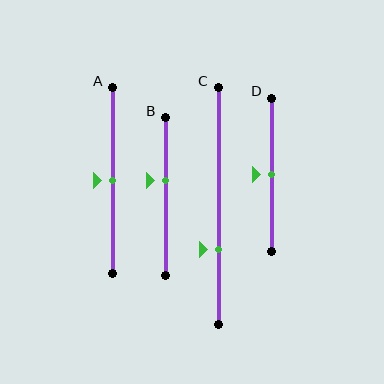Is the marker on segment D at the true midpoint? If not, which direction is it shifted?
Yes, the marker on segment D is at the true midpoint.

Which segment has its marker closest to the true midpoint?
Segment A has its marker closest to the true midpoint.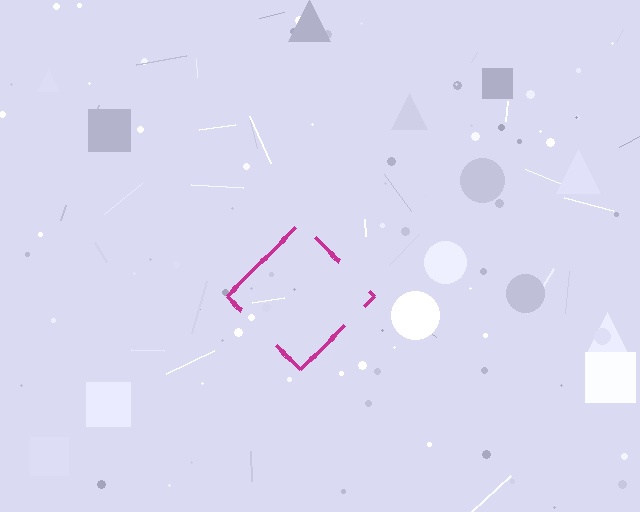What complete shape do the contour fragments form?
The contour fragments form a diamond.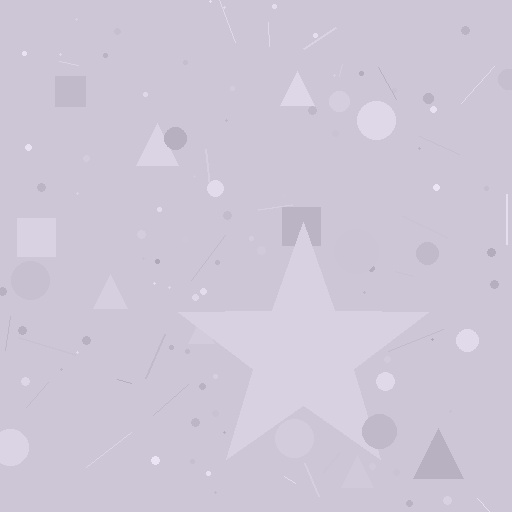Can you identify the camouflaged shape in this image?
The camouflaged shape is a star.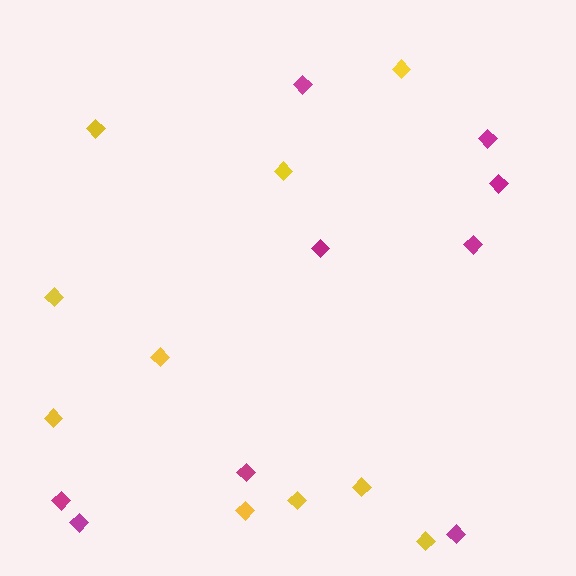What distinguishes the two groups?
There are 2 groups: one group of yellow diamonds (10) and one group of magenta diamonds (9).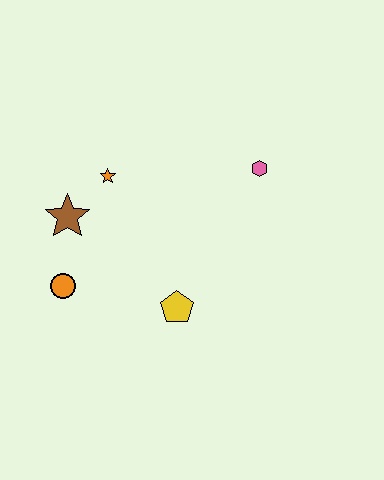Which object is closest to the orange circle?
The brown star is closest to the orange circle.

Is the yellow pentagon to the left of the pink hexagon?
Yes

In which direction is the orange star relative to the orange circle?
The orange star is above the orange circle.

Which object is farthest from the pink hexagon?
The orange circle is farthest from the pink hexagon.